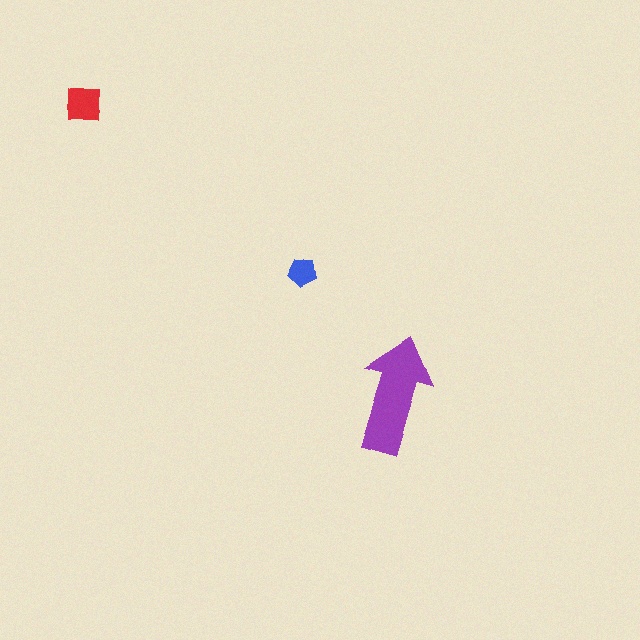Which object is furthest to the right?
The purple arrow is rightmost.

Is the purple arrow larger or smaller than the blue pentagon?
Larger.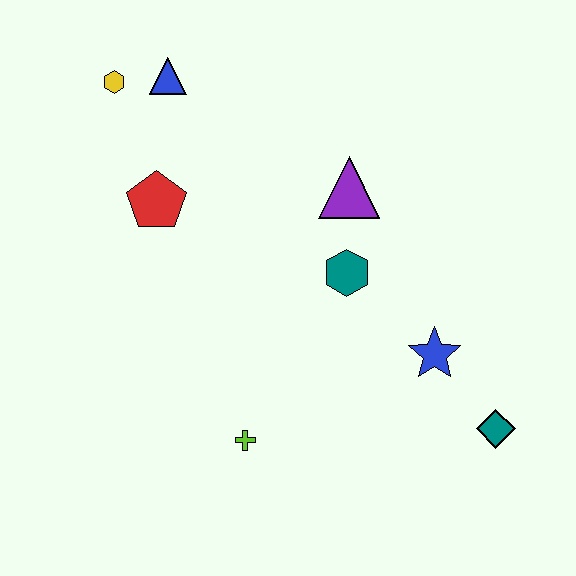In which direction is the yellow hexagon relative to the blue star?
The yellow hexagon is to the left of the blue star.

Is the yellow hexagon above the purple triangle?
Yes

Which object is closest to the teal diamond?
The blue star is closest to the teal diamond.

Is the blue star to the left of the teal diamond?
Yes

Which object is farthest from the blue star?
The yellow hexagon is farthest from the blue star.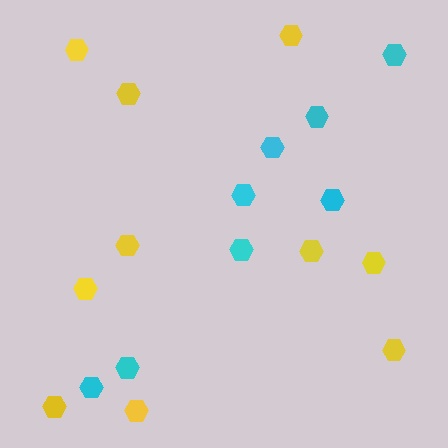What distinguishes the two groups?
There are 2 groups: one group of yellow hexagons (10) and one group of cyan hexagons (8).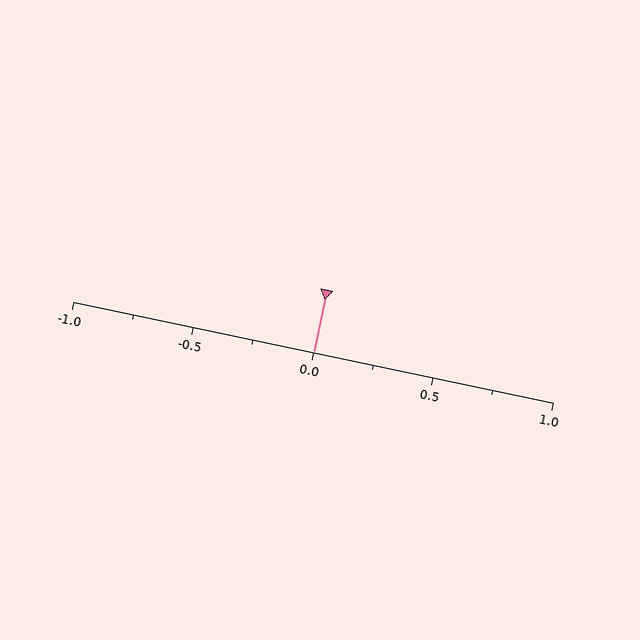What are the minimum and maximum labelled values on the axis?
The axis runs from -1.0 to 1.0.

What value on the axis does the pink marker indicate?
The marker indicates approximately 0.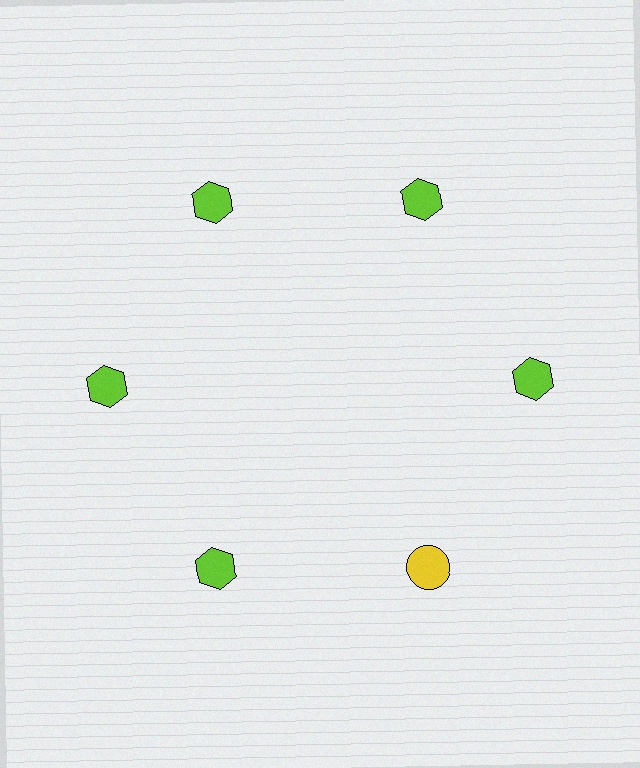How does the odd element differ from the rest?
It differs in both color (yellow instead of lime) and shape (circle instead of hexagon).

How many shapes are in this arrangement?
There are 6 shapes arranged in a ring pattern.